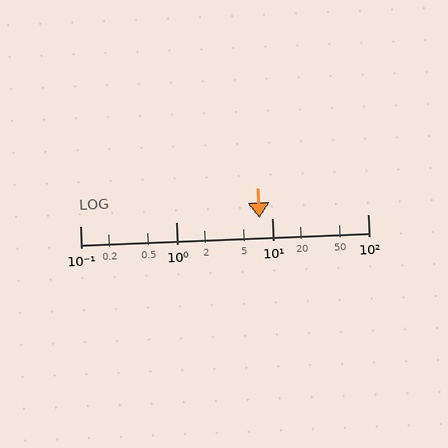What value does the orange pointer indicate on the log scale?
The pointer indicates approximately 7.4.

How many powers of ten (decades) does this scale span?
The scale spans 3 decades, from 0.1 to 100.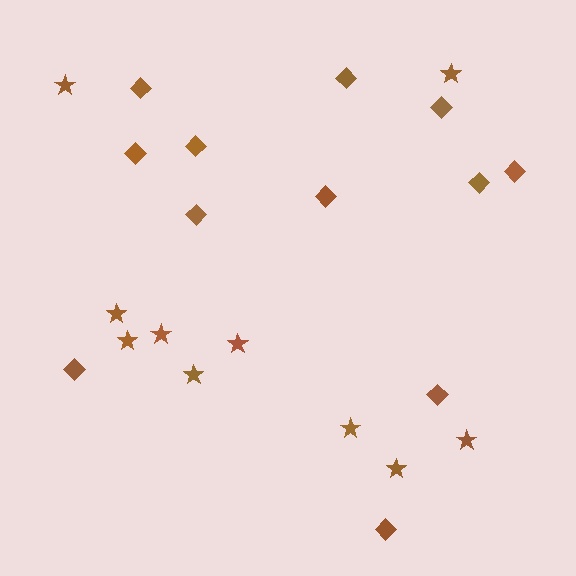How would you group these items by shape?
There are 2 groups: one group of diamonds (12) and one group of stars (10).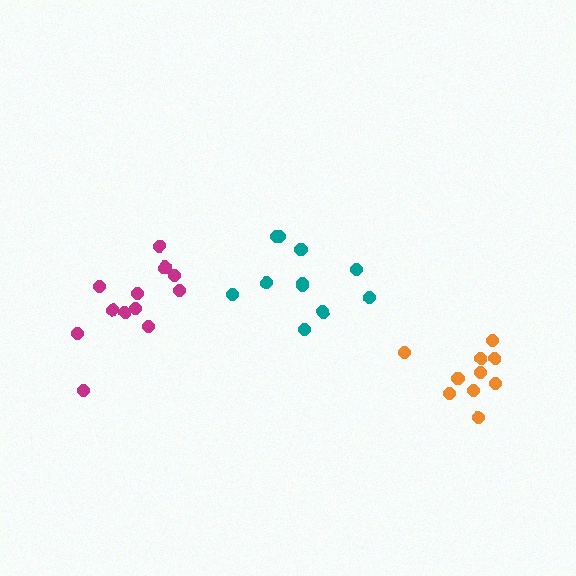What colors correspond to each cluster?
The clusters are colored: magenta, teal, orange.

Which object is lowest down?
The orange cluster is bottommost.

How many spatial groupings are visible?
There are 3 spatial groupings.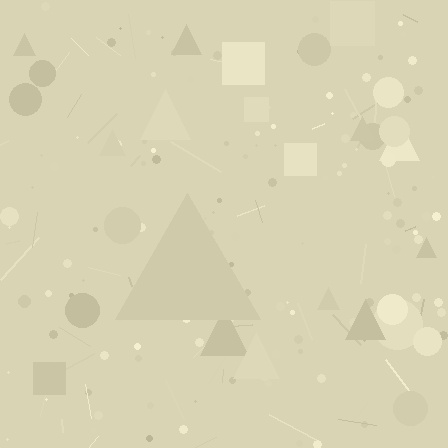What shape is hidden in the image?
A triangle is hidden in the image.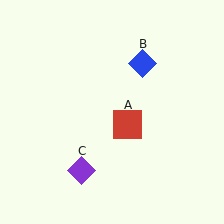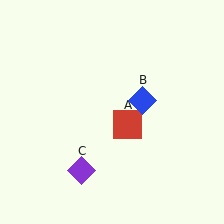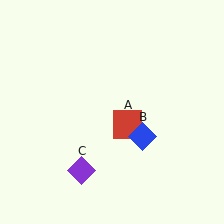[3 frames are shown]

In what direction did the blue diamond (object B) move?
The blue diamond (object B) moved down.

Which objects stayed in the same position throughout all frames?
Red square (object A) and purple diamond (object C) remained stationary.